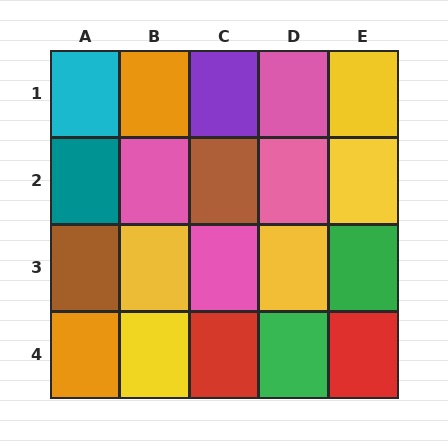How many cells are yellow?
5 cells are yellow.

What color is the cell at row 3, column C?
Pink.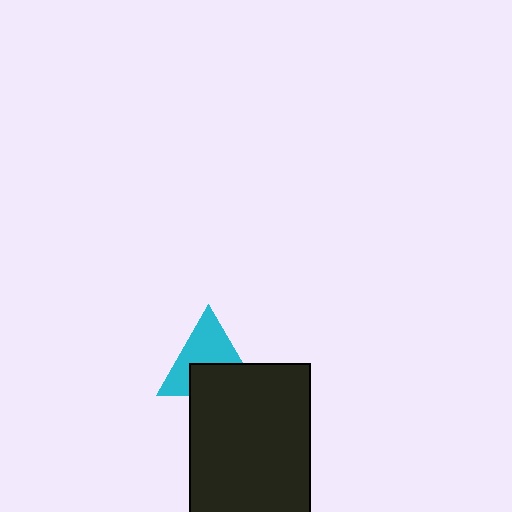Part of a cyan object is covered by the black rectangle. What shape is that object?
It is a triangle.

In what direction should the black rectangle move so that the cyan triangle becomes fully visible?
The black rectangle should move down. That is the shortest direction to clear the overlap and leave the cyan triangle fully visible.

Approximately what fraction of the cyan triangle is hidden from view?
Roughly 42% of the cyan triangle is hidden behind the black rectangle.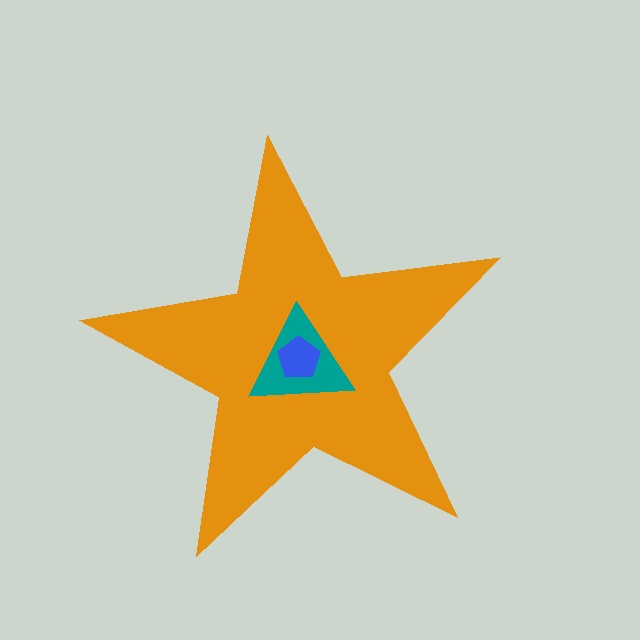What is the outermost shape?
The orange star.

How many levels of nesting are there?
3.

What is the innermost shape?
The blue pentagon.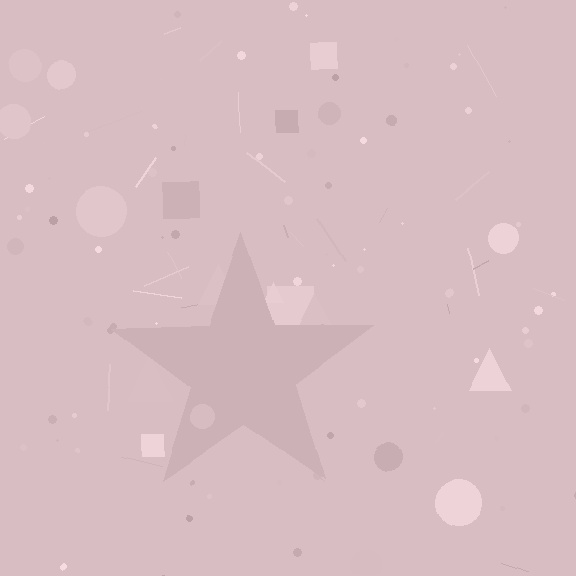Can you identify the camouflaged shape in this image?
The camouflaged shape is a star.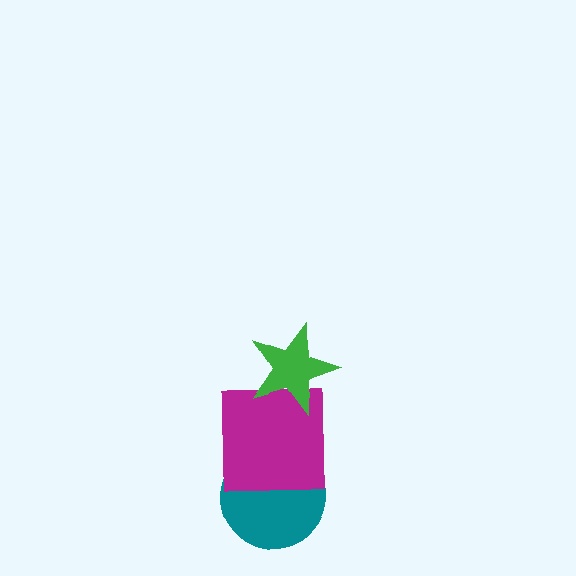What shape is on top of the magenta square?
The green star is on top of the magenta square.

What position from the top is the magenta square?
The magenta square is 2nd from the top.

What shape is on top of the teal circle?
The magenta square is on top of the teal circle.